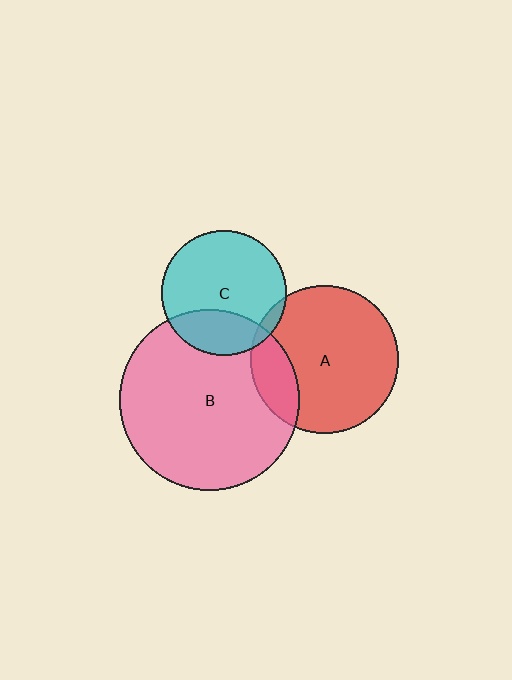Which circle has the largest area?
Circle B (pink).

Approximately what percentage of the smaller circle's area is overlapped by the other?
Approximately 20%.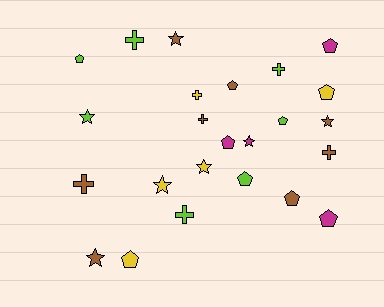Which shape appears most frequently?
Pentagon, with 10 objects.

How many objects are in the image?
There are 24 objects.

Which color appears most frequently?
Brown, with 8 objects.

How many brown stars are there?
There are 3 brown stars.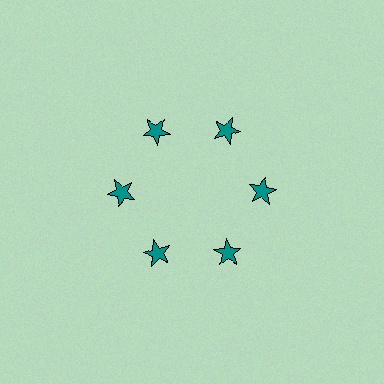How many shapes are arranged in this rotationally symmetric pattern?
There are 6 shapes, arranged in 6 groups of 1.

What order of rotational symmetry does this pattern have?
This pattern has 6-fold rotational symmetry.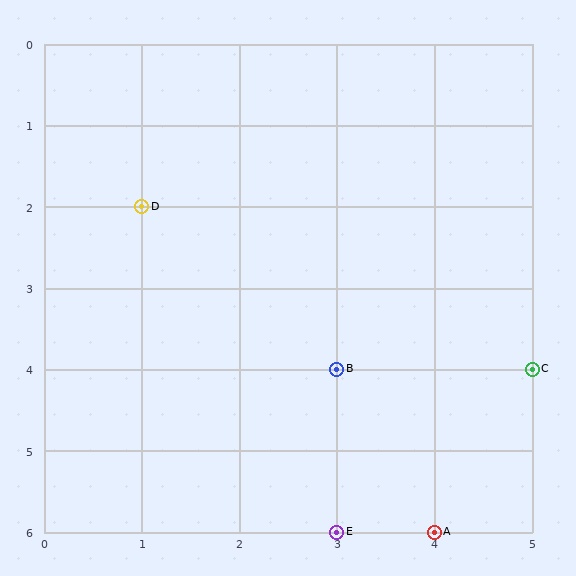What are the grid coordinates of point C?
Point C is at grid coordinates (5, 4).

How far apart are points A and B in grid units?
Points A and B are 1 column and 2 rows apart (about 2.2 grid units diagonally).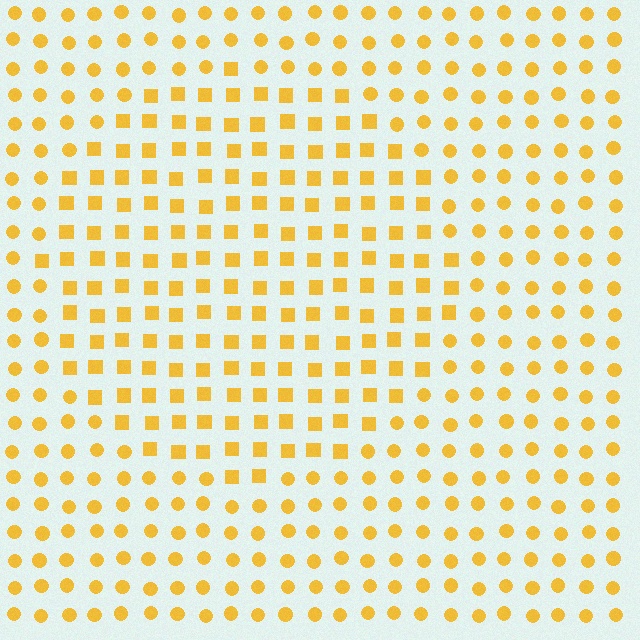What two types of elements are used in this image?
The image uses squares inside the circle region and circles outside it.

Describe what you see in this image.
The image is filled with small yellow elements arranged in a uniform grid. A circle-shaped region contains squares, while the surrounding area contains circles. The boundary is defined purely by the change in element shape.